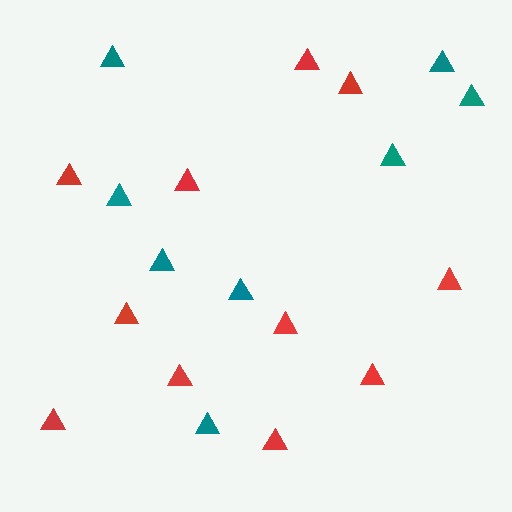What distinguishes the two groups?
There are 2 groups: one group of teal triangles (8) and one group of red triangles (11).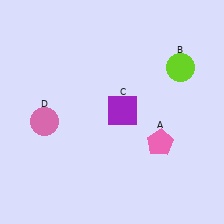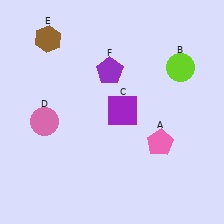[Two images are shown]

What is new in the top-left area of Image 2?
A purple pentagon (F) was added in the top-left area of Image 2.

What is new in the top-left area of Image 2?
A brown hexagon (E) was added in the top-left area of Image 2.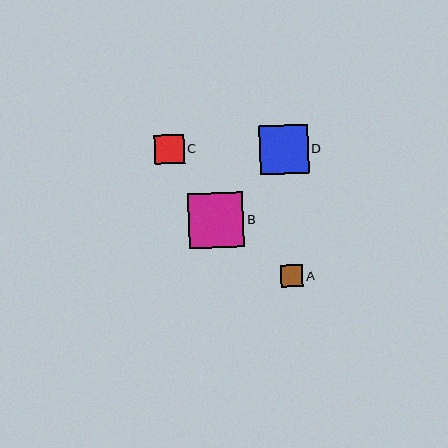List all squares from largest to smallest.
From largest to smallest: B, D, C, A.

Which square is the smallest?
Square A is the smallest with a size of approximately 22 pixels.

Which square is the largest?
Square B is the largest with a size of approximately 55 pixels.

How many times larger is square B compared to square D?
Square B is approximately 1.1 times the size of square D.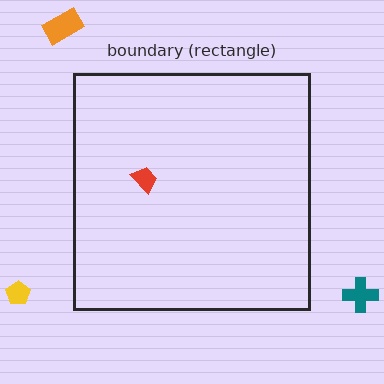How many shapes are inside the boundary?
1 inside, 3 outside.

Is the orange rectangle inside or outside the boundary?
Outside.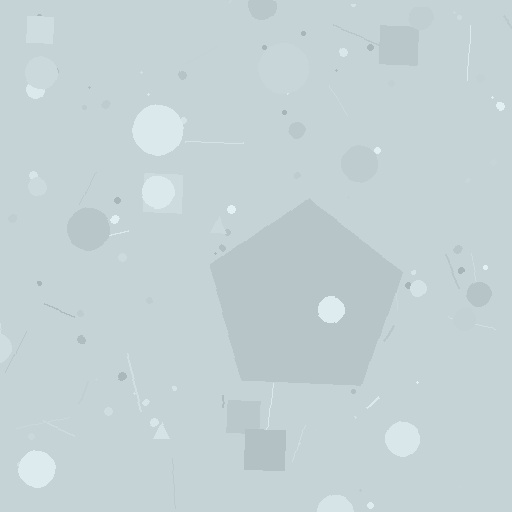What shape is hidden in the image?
A pentagon is hidden in the image.